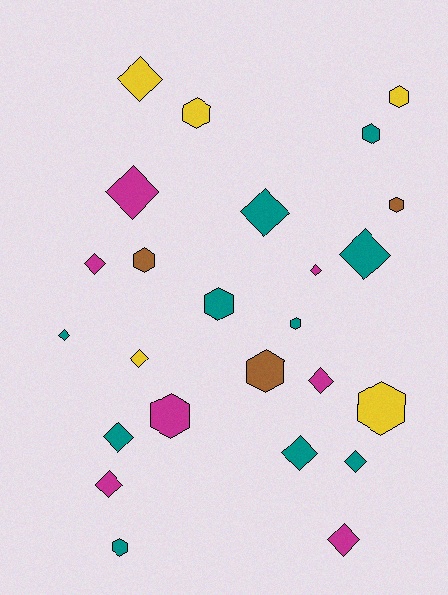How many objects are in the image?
There are 25 objects.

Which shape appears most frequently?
Diamond, with 14 objects.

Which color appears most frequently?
Teal, with 10 objects.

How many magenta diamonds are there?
There are 6 magenta diamonds.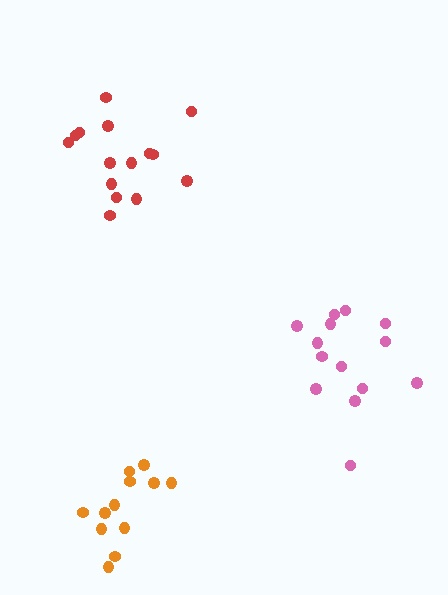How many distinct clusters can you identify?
There are 3 distinct clusters.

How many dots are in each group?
Group 1: 12 dots, Group 2: 15 dots, Group 3: 14 dots (41 total).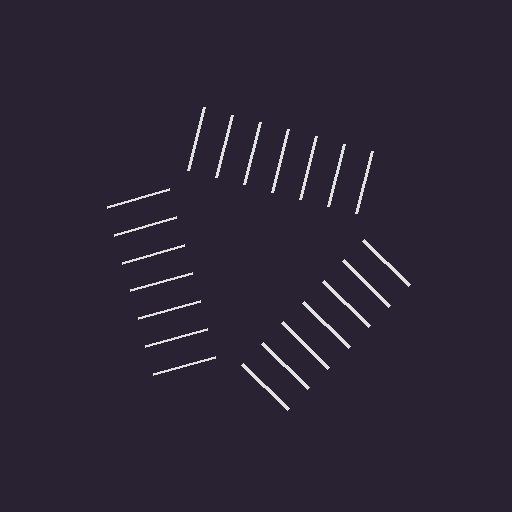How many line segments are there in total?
21 — 7 along each of the 3 edges.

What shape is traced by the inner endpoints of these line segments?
An illusory triangle — the line segments terminate on its edges but no continuous stroke is drawn.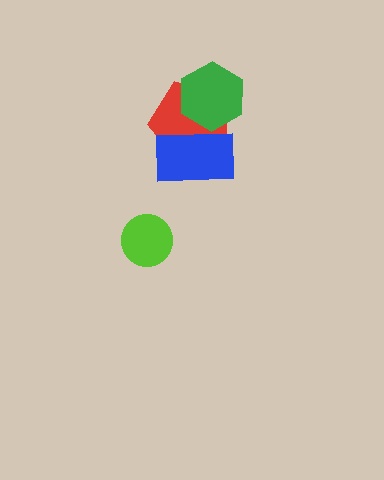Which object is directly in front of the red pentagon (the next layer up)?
The green hexagon is directly in front of the red pentagon.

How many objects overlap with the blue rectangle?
2 objects overlap with the blue rectangle.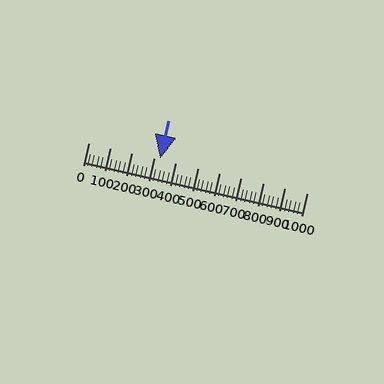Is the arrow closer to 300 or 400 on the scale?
The arrow is closer to 300.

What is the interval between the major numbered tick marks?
The major tick marks are spaced 100 units apart.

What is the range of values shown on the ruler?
The ruler shows values from 0 to 1000.